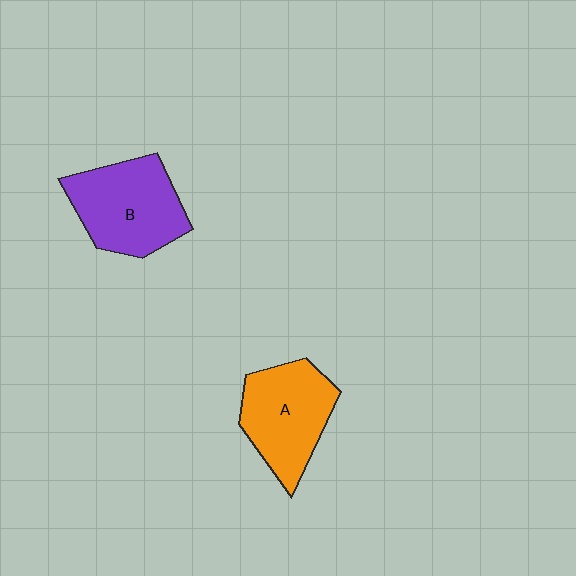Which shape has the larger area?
Shape B (purple).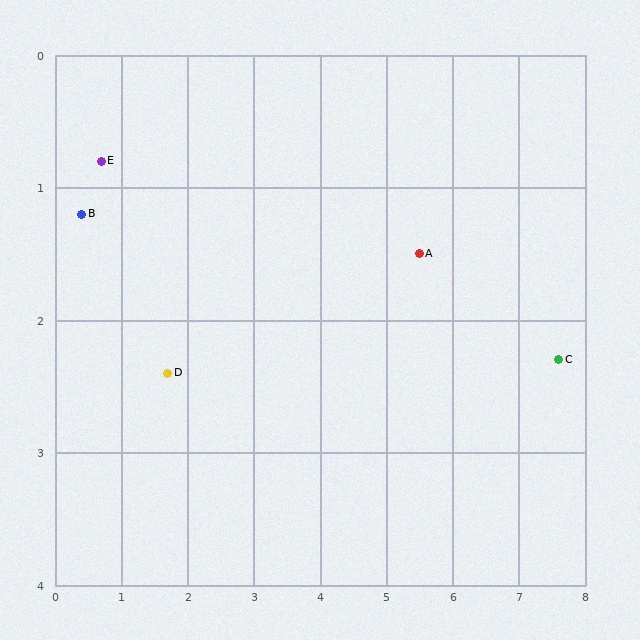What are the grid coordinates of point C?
Point C is at approximately (7.6, 2.3).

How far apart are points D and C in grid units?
Points D and C are about 5.9 grid units apart.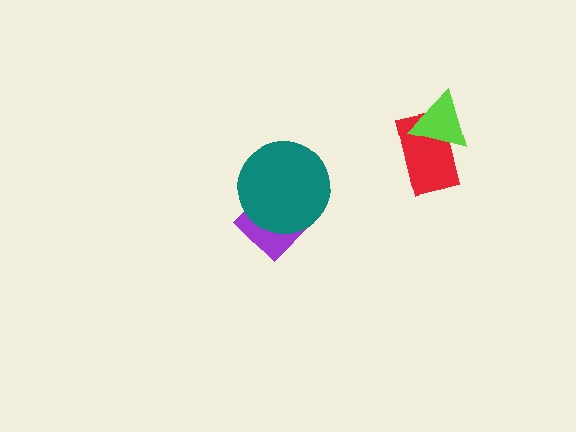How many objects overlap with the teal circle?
1 object overlaps with the teal circle.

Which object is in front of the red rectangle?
The lime triangle is in front of the red rectangle.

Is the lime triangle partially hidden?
No, no other shape covers it.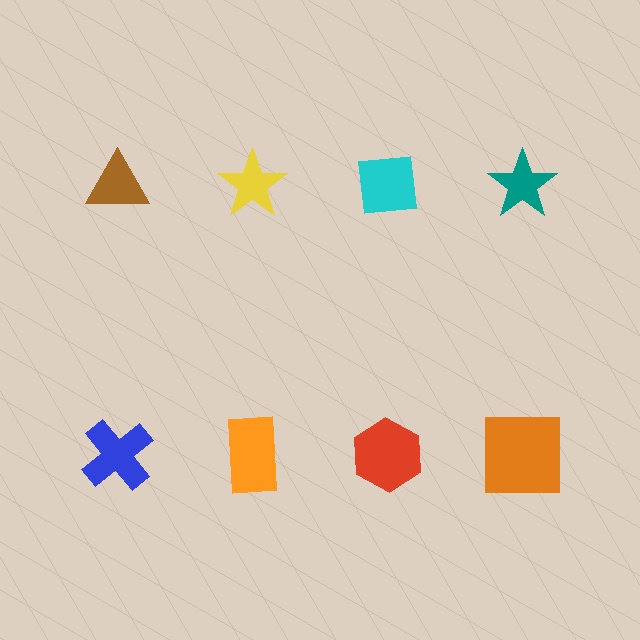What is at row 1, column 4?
A teal star.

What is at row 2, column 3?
A red hexagon.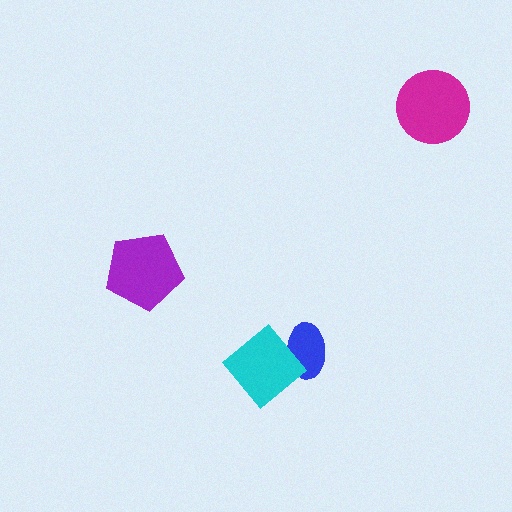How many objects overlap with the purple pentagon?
0 objects overlap with the purple pentagon.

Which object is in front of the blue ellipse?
The cyan diamond is in front of the blue ellipse.